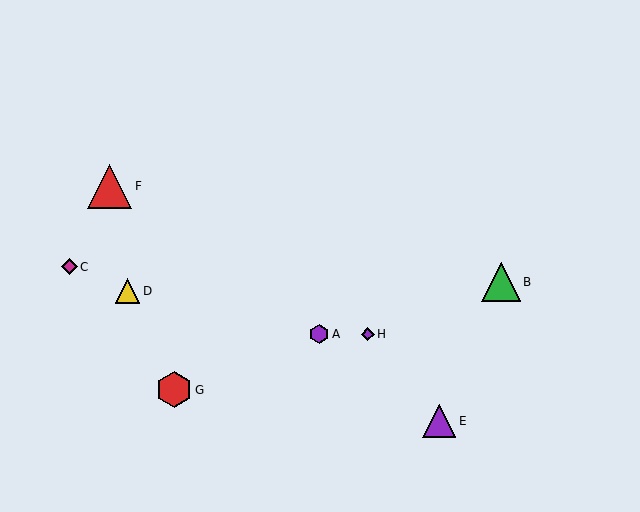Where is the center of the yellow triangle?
The center of the yellow triangle is at (127, 291).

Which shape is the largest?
The red triangle (labeled F) is the largest.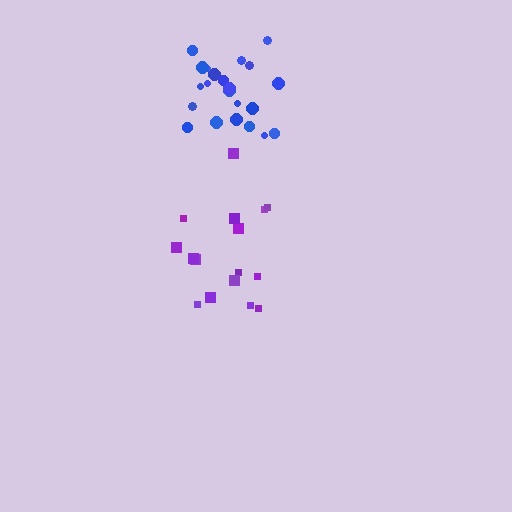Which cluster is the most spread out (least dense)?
Purple.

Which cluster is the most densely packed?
Blue.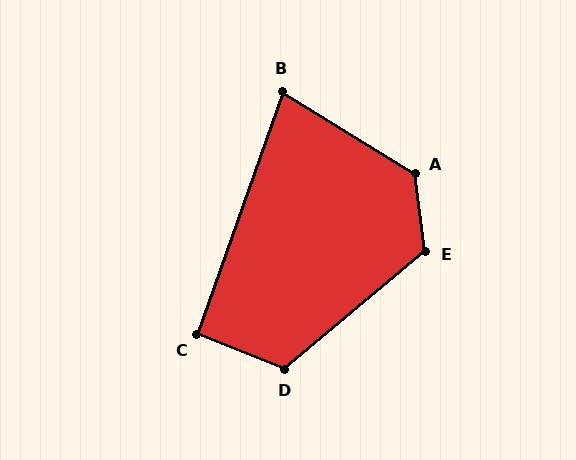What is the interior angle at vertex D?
Approximately 119 degrees (obtuse).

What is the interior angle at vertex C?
Approximately 92 degrees (approximately right).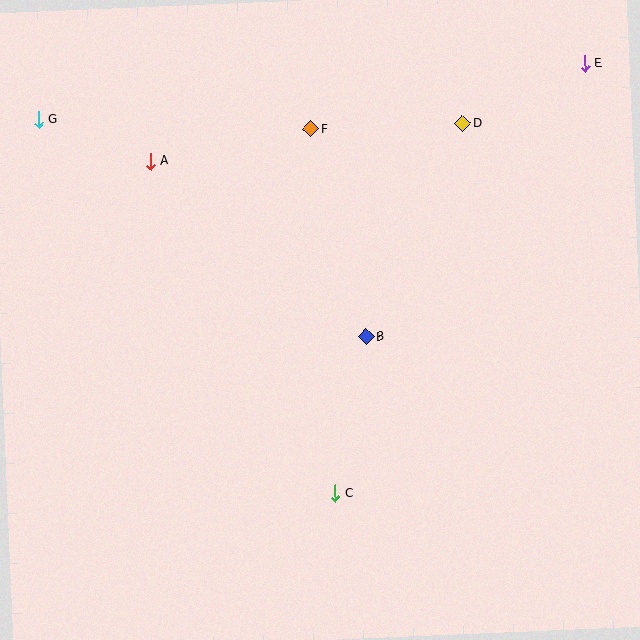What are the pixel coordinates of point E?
Point E is at (585, 63).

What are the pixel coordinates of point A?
Point A is at (151, 161).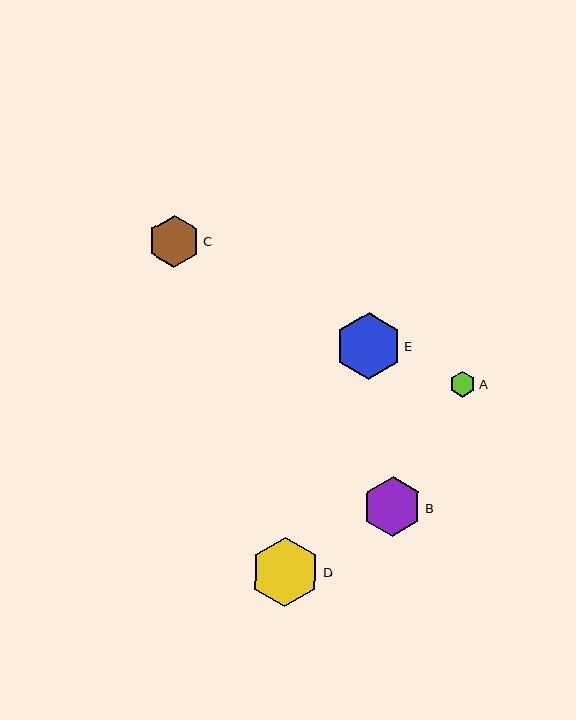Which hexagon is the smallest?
Hexagon A is the smallest with a size of approximately 26 pixels.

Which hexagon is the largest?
Hexagon D is the largest with a size of approximately 69 pixels.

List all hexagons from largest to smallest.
From largest to smallest: D, E, B, C, A.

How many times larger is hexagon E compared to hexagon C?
Hexagon E is approximately 1.3 times the size of hexagon C.